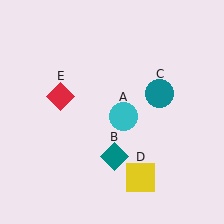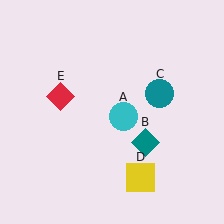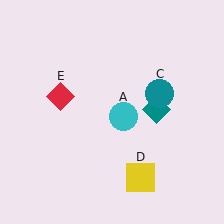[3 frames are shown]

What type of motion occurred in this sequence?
The teal diamond (object B) rotated counterclockwise around the center of the scene.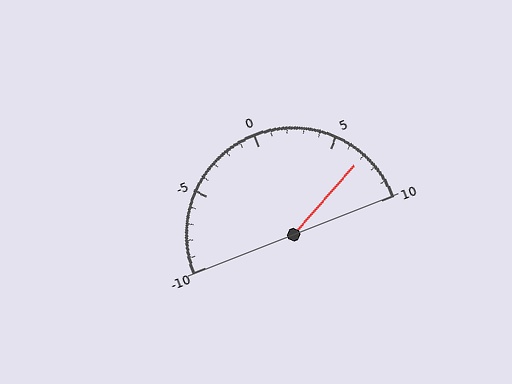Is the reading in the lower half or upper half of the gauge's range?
The reading is in the upper half of the range (-10 to 10).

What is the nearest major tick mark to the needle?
The nearest major tick mark is 5.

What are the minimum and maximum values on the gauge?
The gauge ranges from -10 to 10.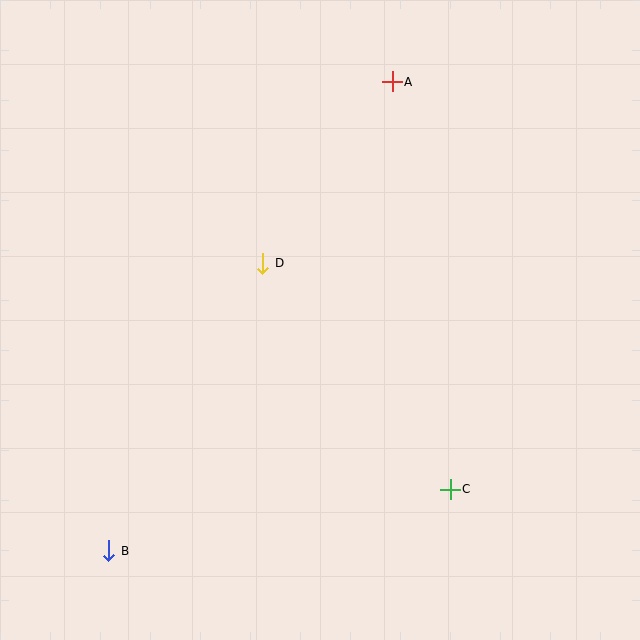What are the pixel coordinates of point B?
Point B is at (109, 551).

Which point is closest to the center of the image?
Point D at (263, 263) is closest to the center.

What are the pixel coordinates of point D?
Point D is at (263, 263).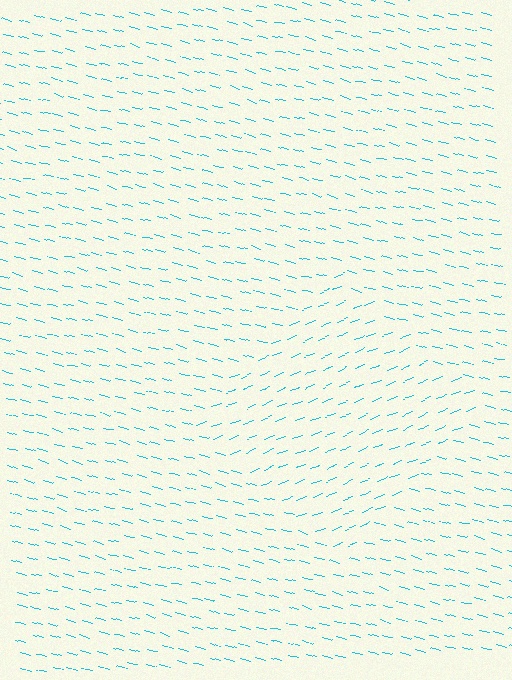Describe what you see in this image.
The image is filled with small cyan line segments. A diamond region in the image has lines oriented differently from the surrounding lines, creating a visible texture boundary.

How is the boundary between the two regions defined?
The boundary is defined purely by a change in line orientation (approximately 36 degrees difference). All lines are the same color and thickness.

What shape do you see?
I see a diamond.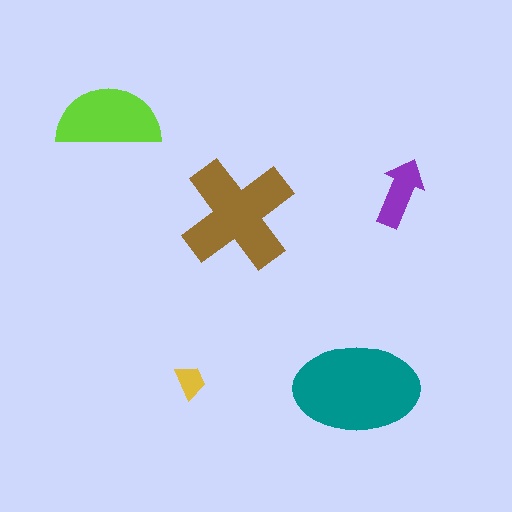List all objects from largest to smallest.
The teal ellipse, the brown cross, the lime semicircle, the purple arrow, the yellow trapezoid.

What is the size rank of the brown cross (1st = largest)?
2nd.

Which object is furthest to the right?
The purple arrow is rightmost.